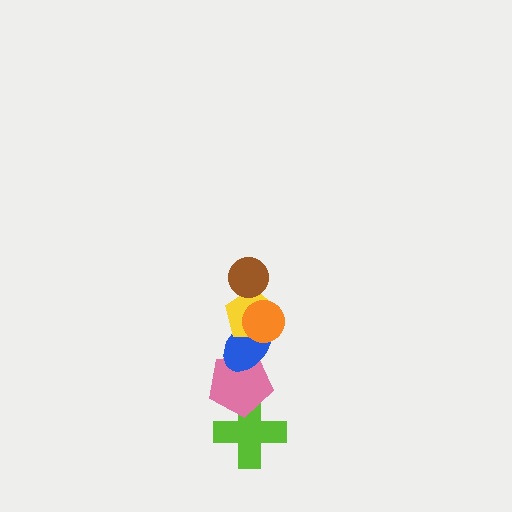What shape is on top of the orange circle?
The brown circle is on top of the orange circle.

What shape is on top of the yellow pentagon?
The orange circle is on top of the yellow pentagon.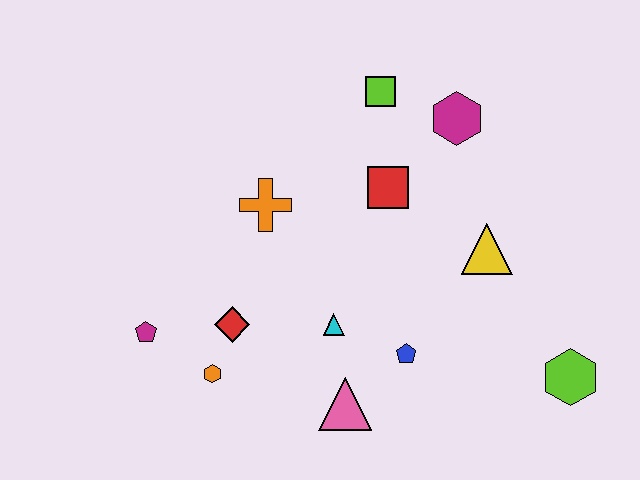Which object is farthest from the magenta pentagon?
The lime hexagon is farthest from the magenta pentagon.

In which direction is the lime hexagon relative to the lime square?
The lime hexagon is below the lime square.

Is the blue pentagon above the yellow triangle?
No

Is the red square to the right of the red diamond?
Yes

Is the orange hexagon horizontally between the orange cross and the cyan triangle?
No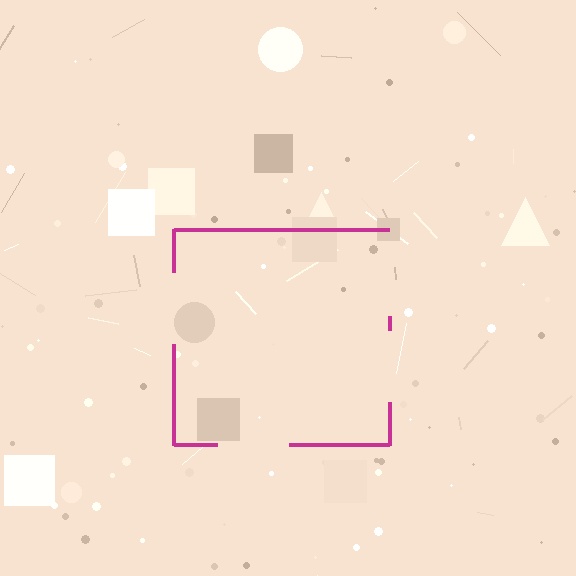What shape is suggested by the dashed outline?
The dashed outline suggests a square.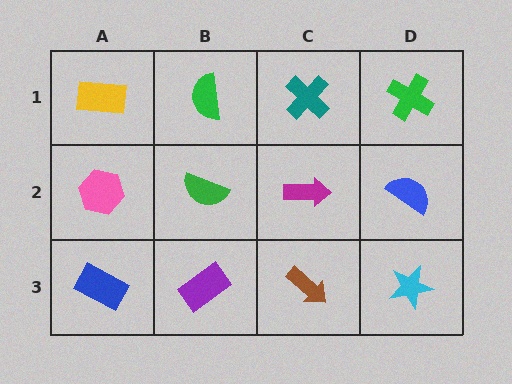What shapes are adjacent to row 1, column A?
A pink hexagon (row 2, column A), a green semicircle (row 1, column B).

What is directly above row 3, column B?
A green semicircle.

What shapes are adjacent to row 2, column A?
A yellow rectangle (row 1, column A), a blue rectangle (row 3, column A), a green semicircle (row 2, column B).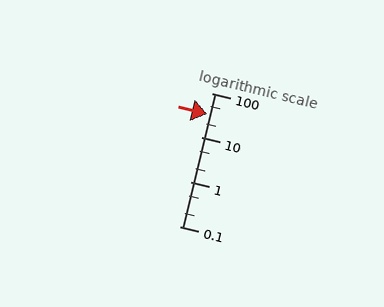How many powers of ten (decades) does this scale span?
The scale spans 3 decades, from 0.1 to 100.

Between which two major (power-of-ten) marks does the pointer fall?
The pointer is between 10 and 100.